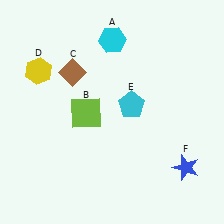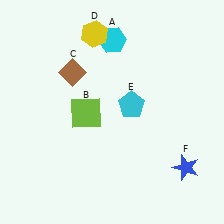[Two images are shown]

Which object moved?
The yellow hexagon (D) moved right.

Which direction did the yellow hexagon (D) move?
The yellow hexagon (D) moved right.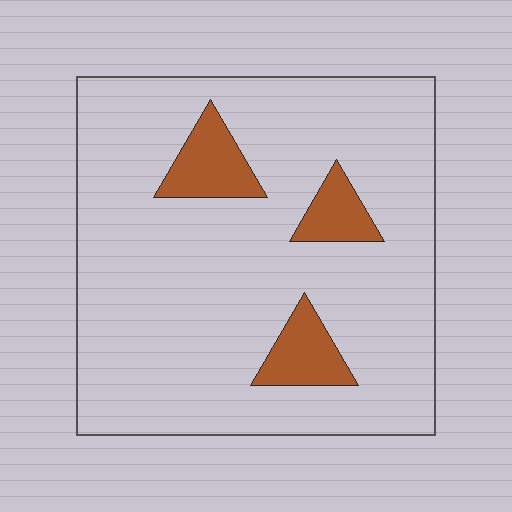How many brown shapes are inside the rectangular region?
3.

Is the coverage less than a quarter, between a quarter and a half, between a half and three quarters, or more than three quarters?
Less than a quarter.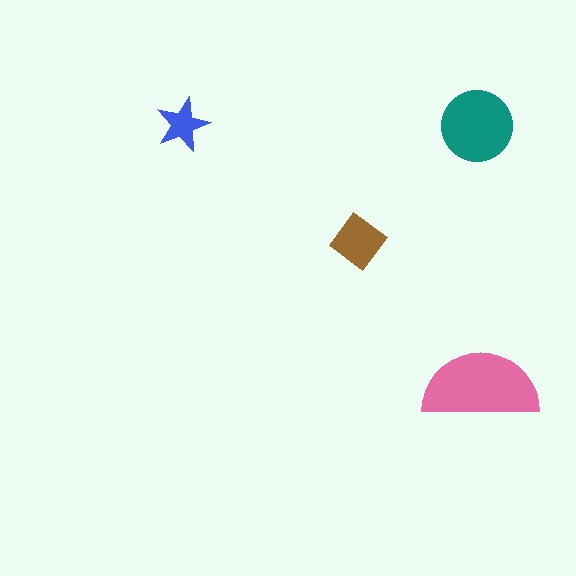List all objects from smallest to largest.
The blue star, the brown diamond, the teal circle, the pink semicircle.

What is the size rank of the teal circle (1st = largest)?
2nd.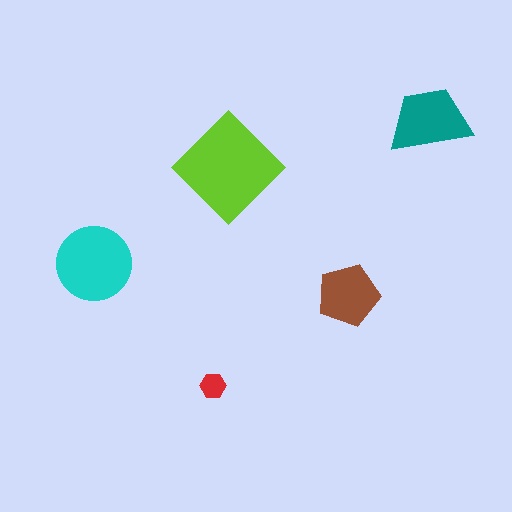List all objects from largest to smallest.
The lime diamond, the cyan circle, the teal trapezoid, the brown pentagon, the red hexagon.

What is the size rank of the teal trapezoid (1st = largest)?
3rd.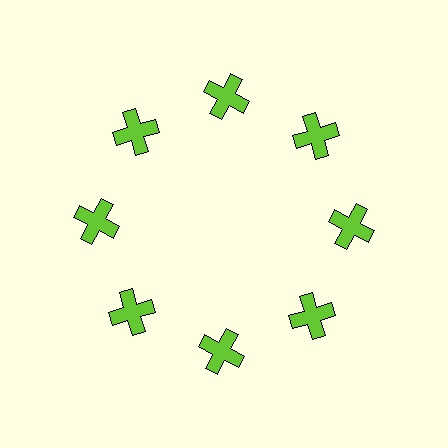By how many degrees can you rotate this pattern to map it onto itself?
The pattern maps onto itself every 45 degrees of rotation.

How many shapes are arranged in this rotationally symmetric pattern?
There are 8 shapes, arranged in 8 groups of 1.